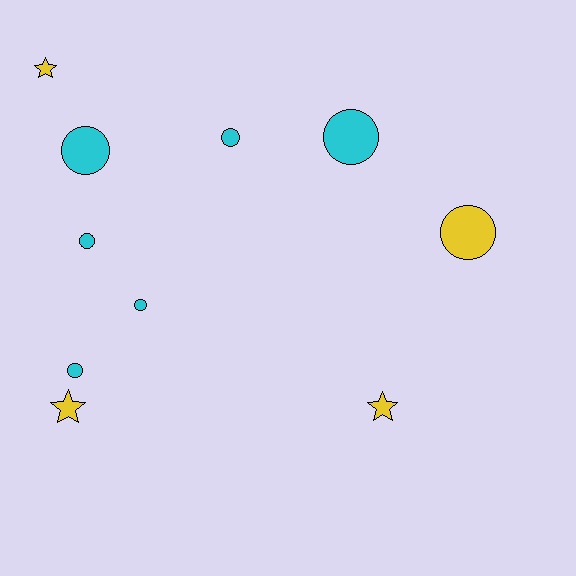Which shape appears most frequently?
Circle, with 7 objects.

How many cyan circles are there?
There are 6 cyan circles.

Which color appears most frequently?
Cyan, with 6 objects.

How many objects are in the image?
There are 10 objects.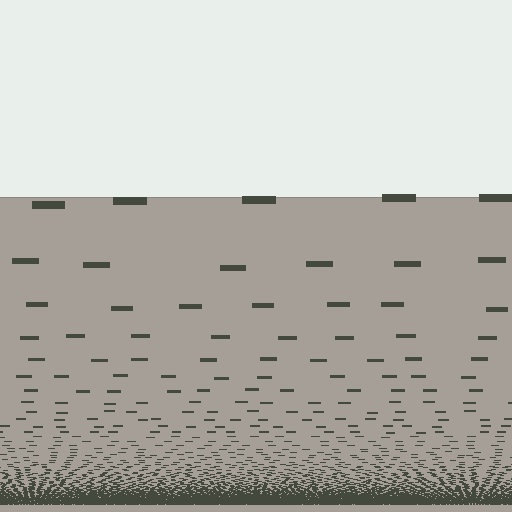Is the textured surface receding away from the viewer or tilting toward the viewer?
The surface appears to tilt toward the viewer. Texture elements get larger and sparser toward the top.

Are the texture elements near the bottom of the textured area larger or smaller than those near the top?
Smaller. The gradient is inverted — elements near the bottom are smaller and denser.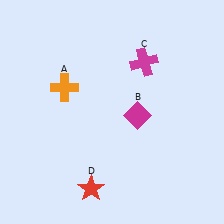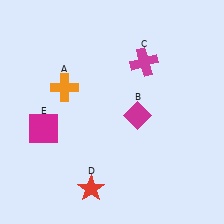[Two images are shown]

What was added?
A magenta square (E) was added in Image 2.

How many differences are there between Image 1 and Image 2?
There is 1 difference between the two images.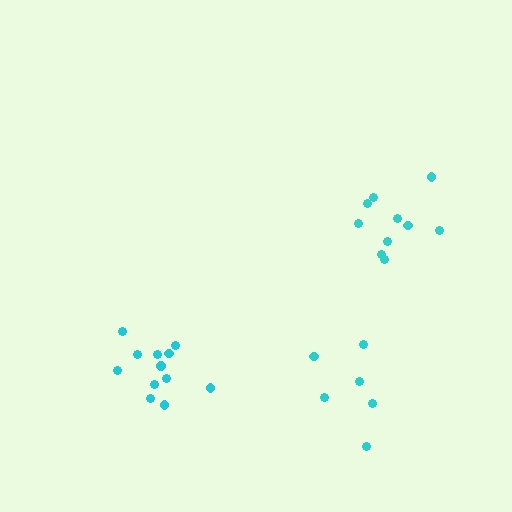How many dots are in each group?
Group 1: 12 dots, Group 2: 6 dots, Group 3: 10 dots (28 total).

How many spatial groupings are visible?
There are 3 spatial groupings.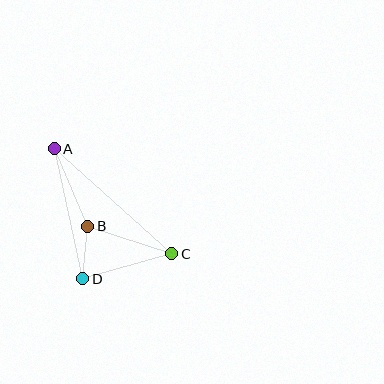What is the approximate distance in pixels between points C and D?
The distance between C and D is approximately 93 pixels.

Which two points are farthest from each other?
Points A and C are farthest from each other.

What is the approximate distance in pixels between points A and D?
The distance between A and D is approximately 133 pixels.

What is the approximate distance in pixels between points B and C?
The distance between B and C is approximately 89 pixels.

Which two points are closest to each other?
Points B and D are closest to each other.